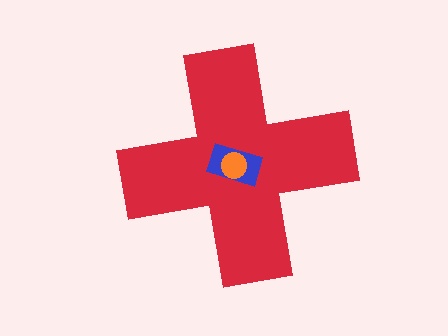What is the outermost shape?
The red cross.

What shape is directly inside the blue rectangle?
The orange circle.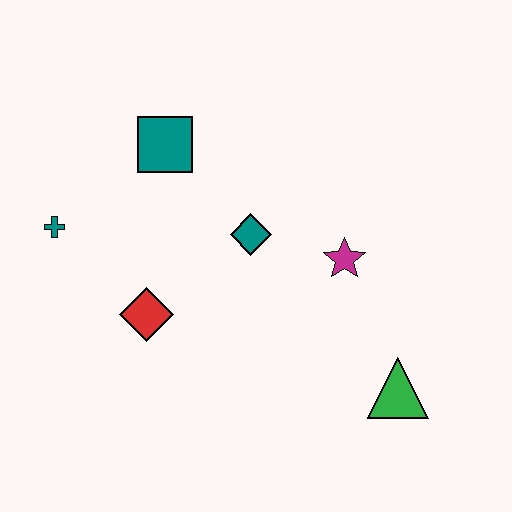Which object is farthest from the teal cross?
The green triangle is farthest from the teal cross.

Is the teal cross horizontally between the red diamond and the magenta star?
No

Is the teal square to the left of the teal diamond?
Yes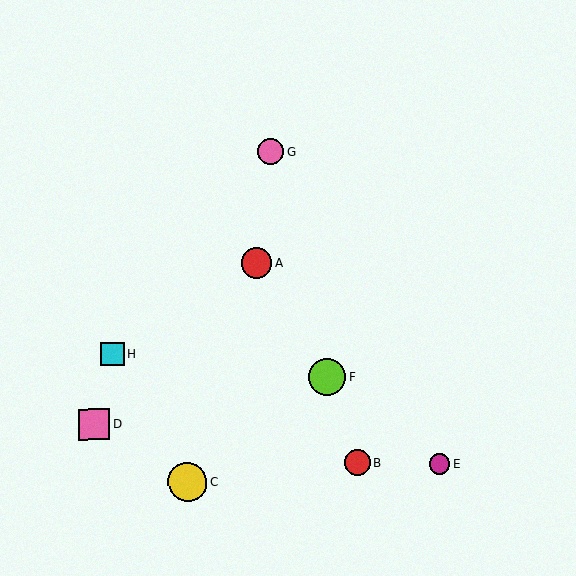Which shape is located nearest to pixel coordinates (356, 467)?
The red circle (labeled B) at (358, 463) is nearest to that location.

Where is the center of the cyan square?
The center of the cyan square is at (113, 354).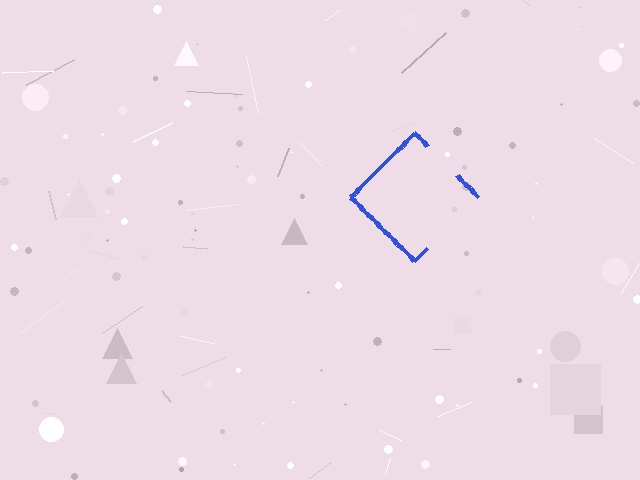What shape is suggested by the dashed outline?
The dashed outline suggests a diamond.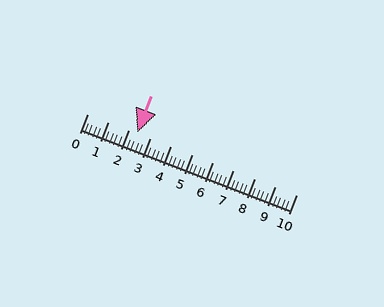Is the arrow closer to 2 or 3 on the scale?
The arrow is closer to 2.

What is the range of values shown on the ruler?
The ruler shows values from 0 to 10.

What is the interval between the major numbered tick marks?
The major tick marks are spaced 1 units apart.